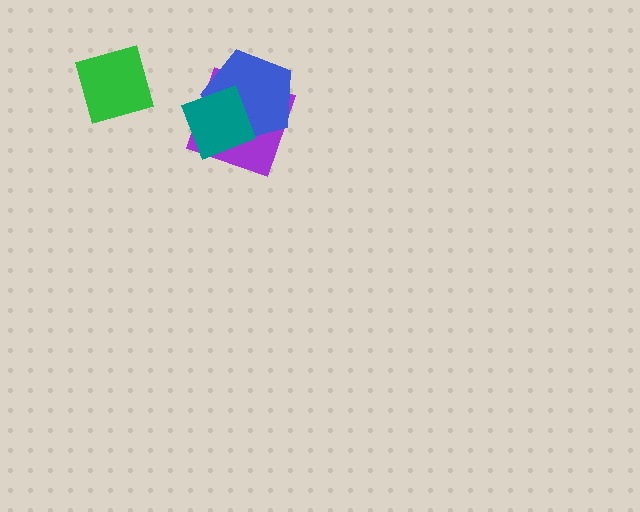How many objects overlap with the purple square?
2 objects overlap with the purple square.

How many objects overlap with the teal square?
2 objects overlap with the teal square.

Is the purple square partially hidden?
Yes, it is partially covered by another shape.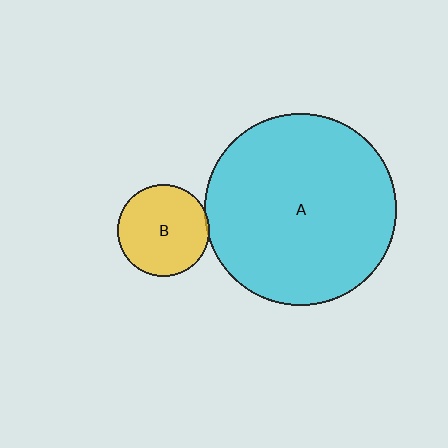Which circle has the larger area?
Circle A (cyan).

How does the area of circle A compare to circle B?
Approximately 4.4 times.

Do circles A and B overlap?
Yes.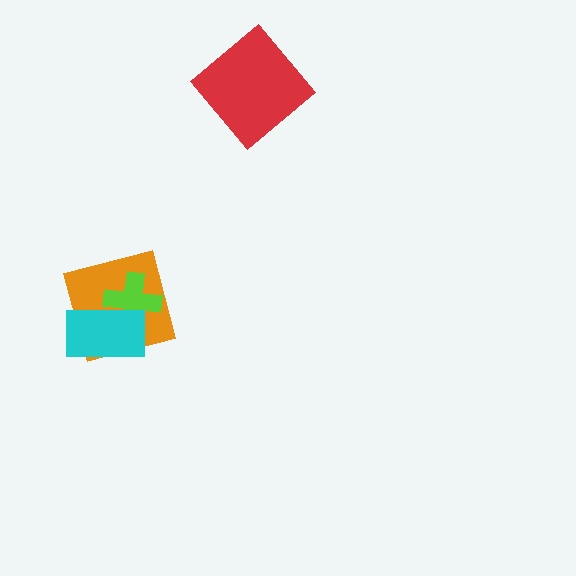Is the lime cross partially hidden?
Yes, it is partially covered by another shape.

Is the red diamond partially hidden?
No, no other shape covers it.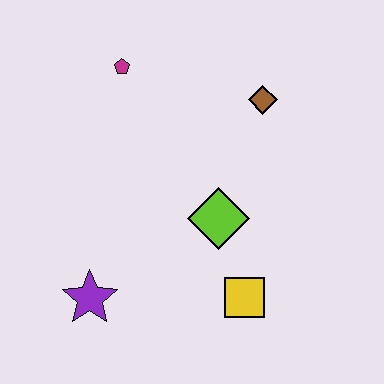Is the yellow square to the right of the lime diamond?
Yes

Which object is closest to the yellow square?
The lime diamond is closest to the yellow square.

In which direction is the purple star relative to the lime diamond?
The purple star is to the left of the lime diamond.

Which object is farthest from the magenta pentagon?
The yellow square is farthest from the magenta pentagon.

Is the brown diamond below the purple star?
No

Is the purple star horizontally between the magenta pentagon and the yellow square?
No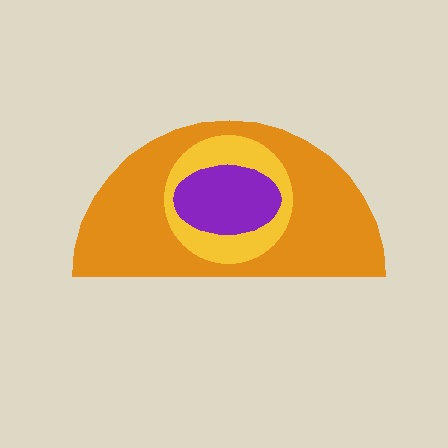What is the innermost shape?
The purple ellipse.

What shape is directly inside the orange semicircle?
The yellow circle.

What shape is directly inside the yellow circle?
The purple ellipse.